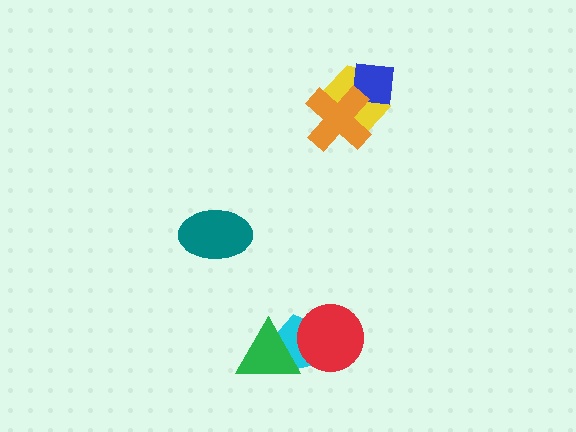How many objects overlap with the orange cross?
2 objects overlap with the orange cross.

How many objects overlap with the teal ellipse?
0 objects overlap with the teal ellipse.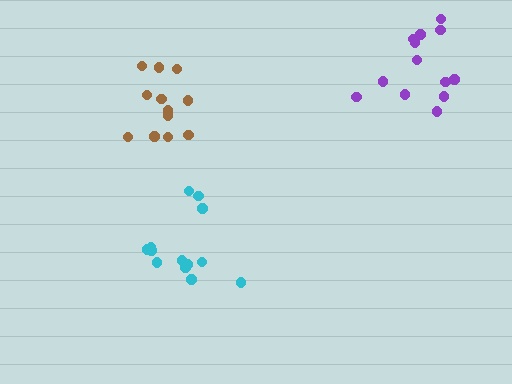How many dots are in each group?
Group 1: 13 dots, Group 2: 12 dots, Group 3: 13 dots (38 total).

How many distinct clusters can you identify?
There are 3 distinct clusters.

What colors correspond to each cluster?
The clusters are colored: purple, brown, cyan.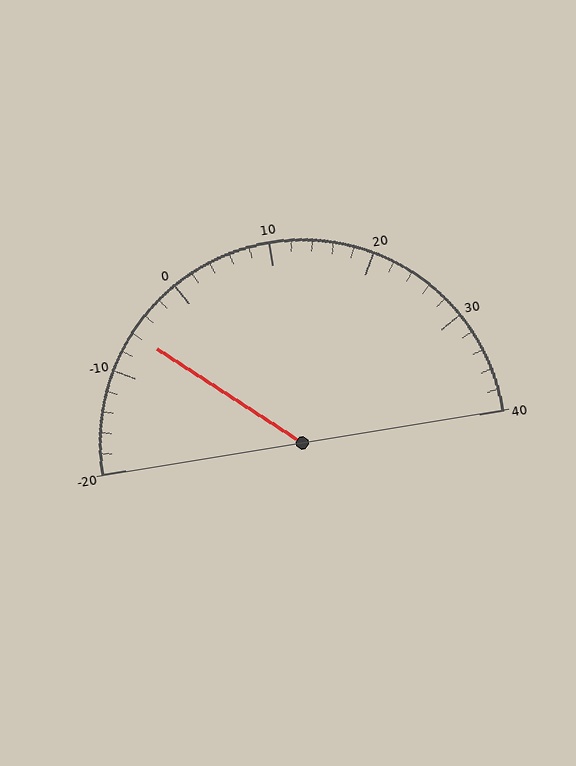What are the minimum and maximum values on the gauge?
The gauge ranges from -20 to 40.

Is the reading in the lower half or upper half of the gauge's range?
The reading is in the lower half of the range (-20 to 40).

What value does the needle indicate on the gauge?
The needle indicates approximately -6.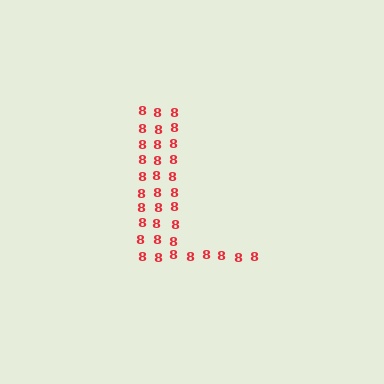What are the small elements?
The small elements are digit 8's.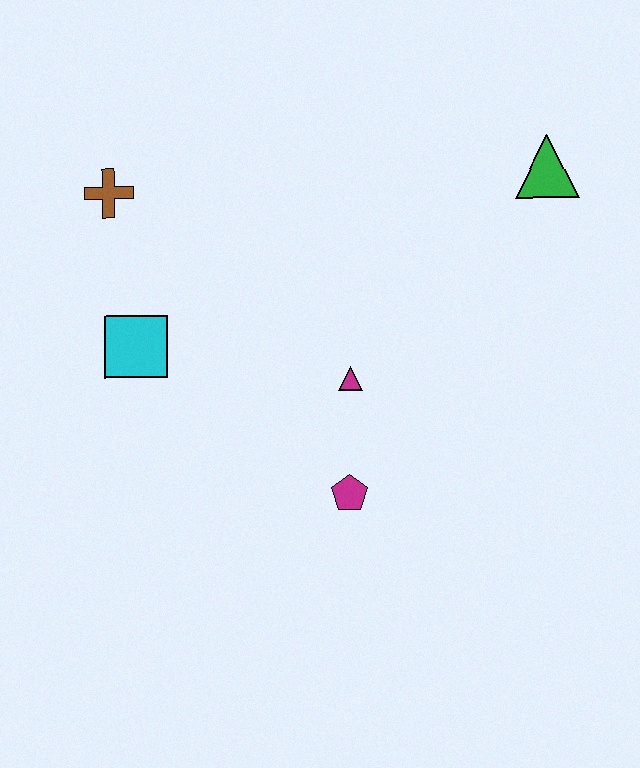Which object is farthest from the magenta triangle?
The brown cross is farthest from the magenta triangle.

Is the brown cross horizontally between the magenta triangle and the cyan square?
No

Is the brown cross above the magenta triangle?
Yes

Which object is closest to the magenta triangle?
The magenta pentagon is closest to the magenta triangle.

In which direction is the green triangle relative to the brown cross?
The green triangle is to the right of the brown cross.